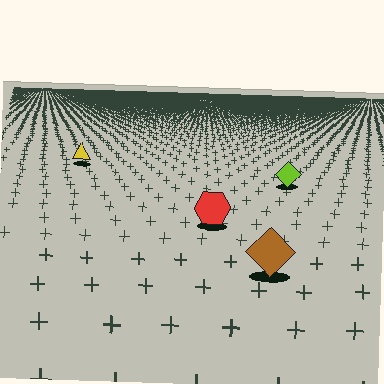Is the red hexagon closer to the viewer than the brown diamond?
No. The brown diamond is closer — you can tell from the texture gradient: the ground texture is coarser near it.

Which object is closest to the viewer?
The brown diamond is closest. The texture marks near it are larger and more spread out.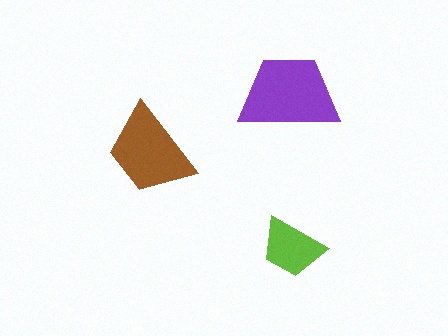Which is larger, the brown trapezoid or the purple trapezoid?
The purple one.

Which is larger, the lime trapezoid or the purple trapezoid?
The purple one.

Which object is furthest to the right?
The lime trapezoid is rightmost.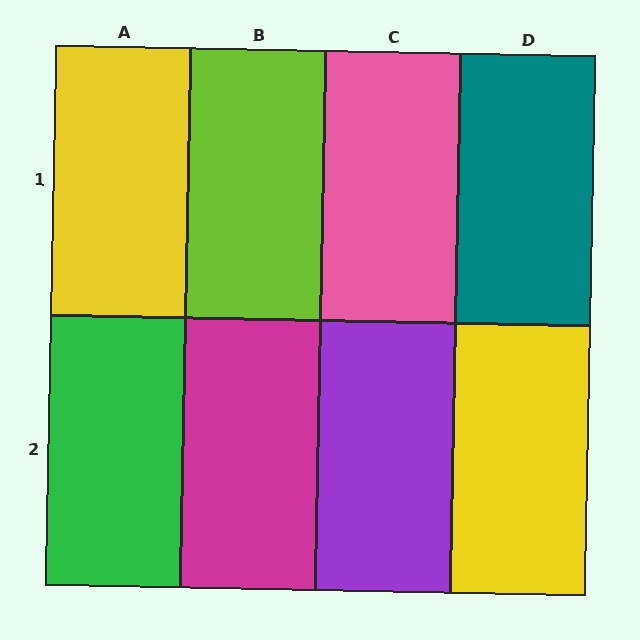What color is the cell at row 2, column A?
Green.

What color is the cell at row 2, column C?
Purple.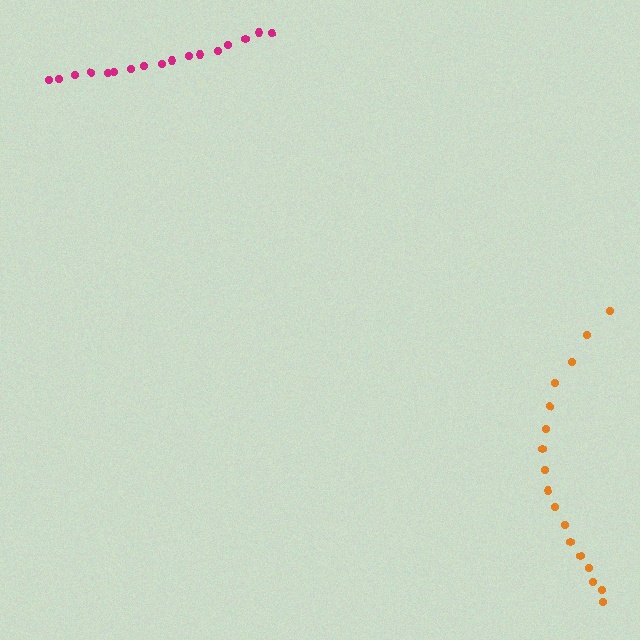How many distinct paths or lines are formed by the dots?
There are 2 distinct paths.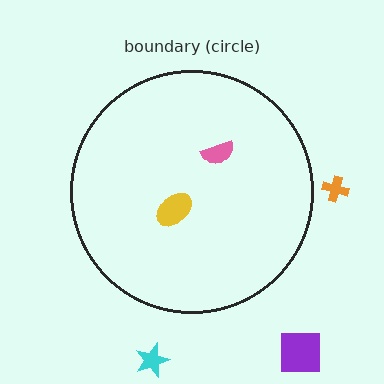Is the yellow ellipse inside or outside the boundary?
Inside.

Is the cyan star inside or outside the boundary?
Outside.